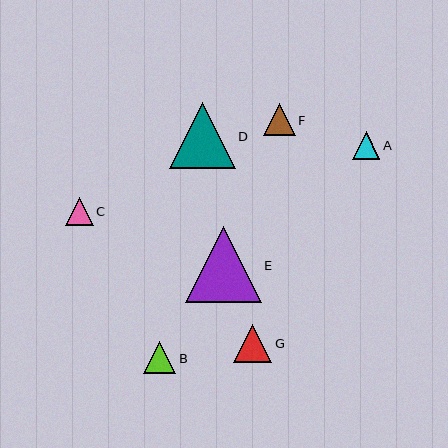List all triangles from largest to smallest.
From largest to smallest: E, D, G, F, B, C, A.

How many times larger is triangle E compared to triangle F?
Triangle E is approximately 2.4 times the size of triangle F.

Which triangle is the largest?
Triangle E is the largest with a size of approximately 76 pixels.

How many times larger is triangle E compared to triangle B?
Triangle E is approximately 2.4 times the size of triangle B.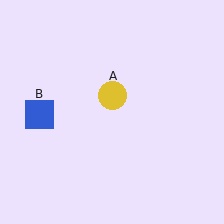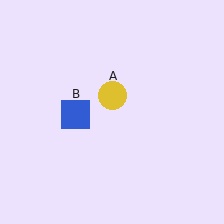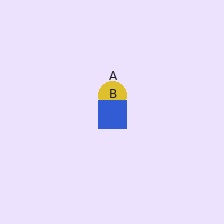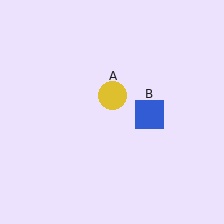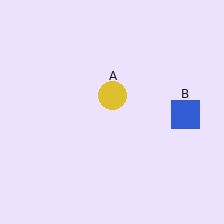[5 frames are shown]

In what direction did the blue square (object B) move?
The blue square (object B) moved right.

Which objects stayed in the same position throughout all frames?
Yellow circle (object A) remained stationary.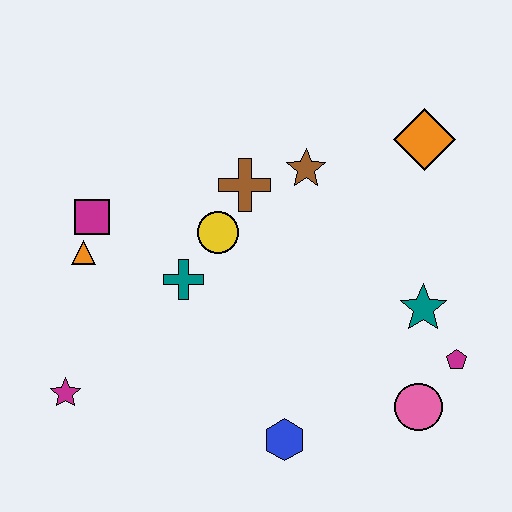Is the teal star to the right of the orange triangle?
Yes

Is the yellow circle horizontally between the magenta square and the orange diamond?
Yes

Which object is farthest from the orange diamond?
The magenta star is farthest from the orange diamond.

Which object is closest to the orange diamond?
The brown star is closest to the orange diamond.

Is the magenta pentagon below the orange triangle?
Yes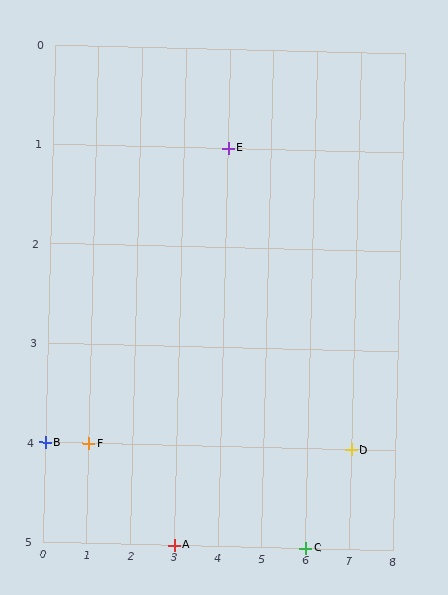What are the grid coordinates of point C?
Point C is at grid coordinates (6, 5).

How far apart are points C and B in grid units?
Points C and B are 6 columns and 1 row apart (about 6.1 grid units diagonally).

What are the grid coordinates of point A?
Point A is at grid coordinates (3, 5).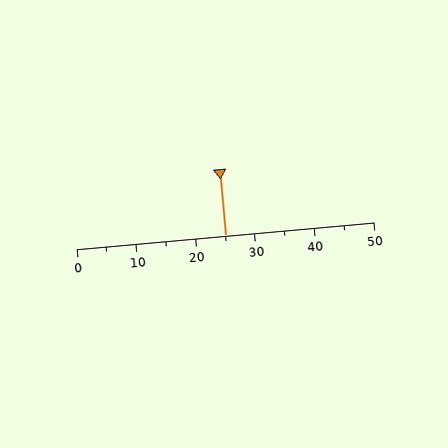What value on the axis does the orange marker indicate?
The marker indicates approximately 25.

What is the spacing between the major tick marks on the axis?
The major ticks are spaced 10 apart.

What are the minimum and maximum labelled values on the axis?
The axis runs from 0 to 50.